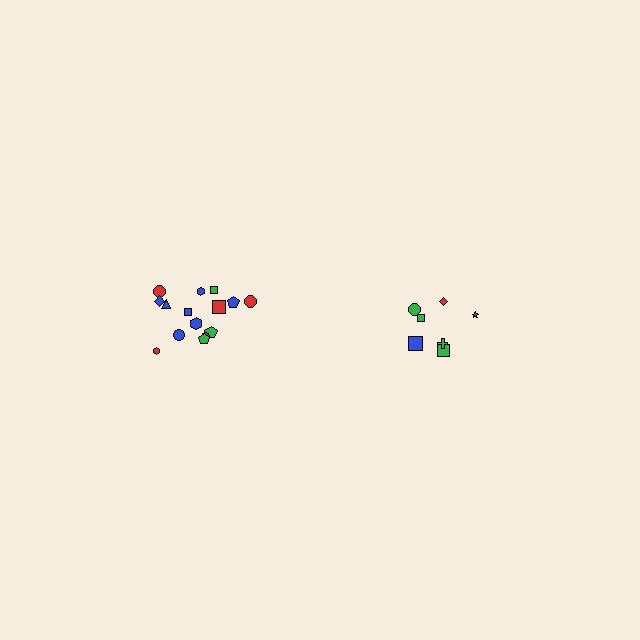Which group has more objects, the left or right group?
The left group.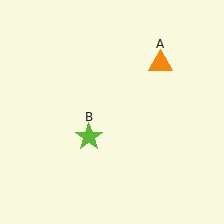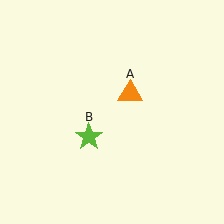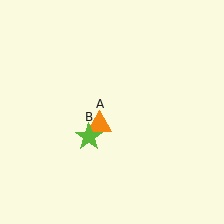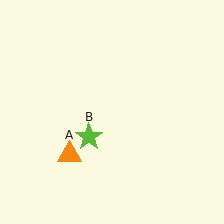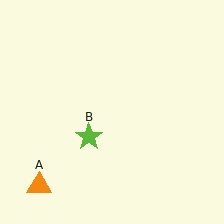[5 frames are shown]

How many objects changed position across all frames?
1 object changed position: orange triangle (object A).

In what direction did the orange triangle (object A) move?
The orange triangle (object A) moved down and to the left.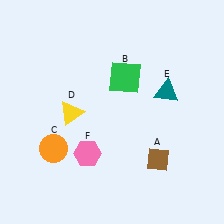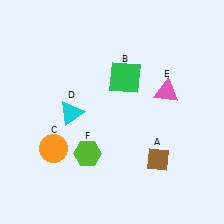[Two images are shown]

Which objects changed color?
D changed from yellow to cyan. E changed from teal to pink. F changed from pink to lime.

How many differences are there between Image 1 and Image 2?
There are 3 differences between the two images.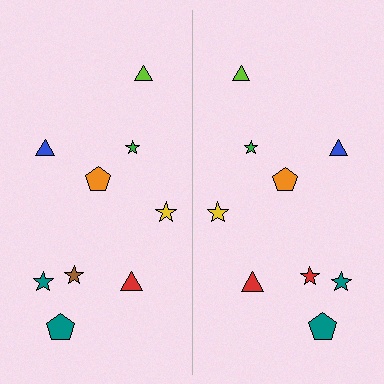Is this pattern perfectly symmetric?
No, the pattern is not perfectly symmetric. The red star on the right side breaks the symmetry — its mirror counterpart is brown.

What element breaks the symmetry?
The red star on the right side breaks the symmetry — its mirror counterpart is brown.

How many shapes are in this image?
There are 18 shapes in this image.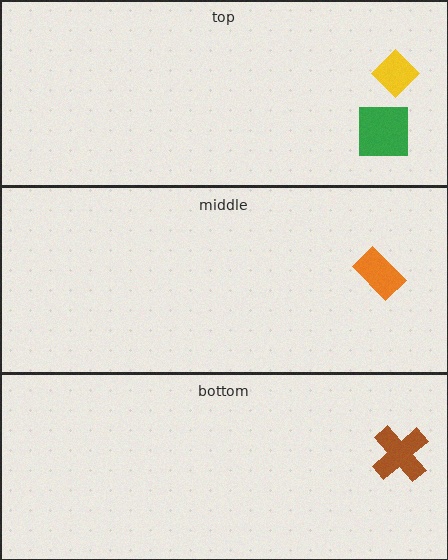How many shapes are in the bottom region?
1.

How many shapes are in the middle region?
1.